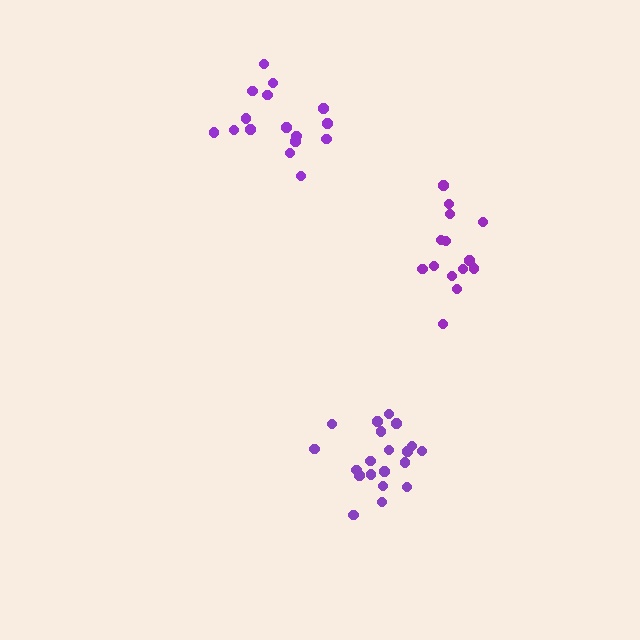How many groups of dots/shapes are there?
There are 3 groups.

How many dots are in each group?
Group 1: 16 dots, Group 2: 20 dots, Group 3: 14 dots (50 total).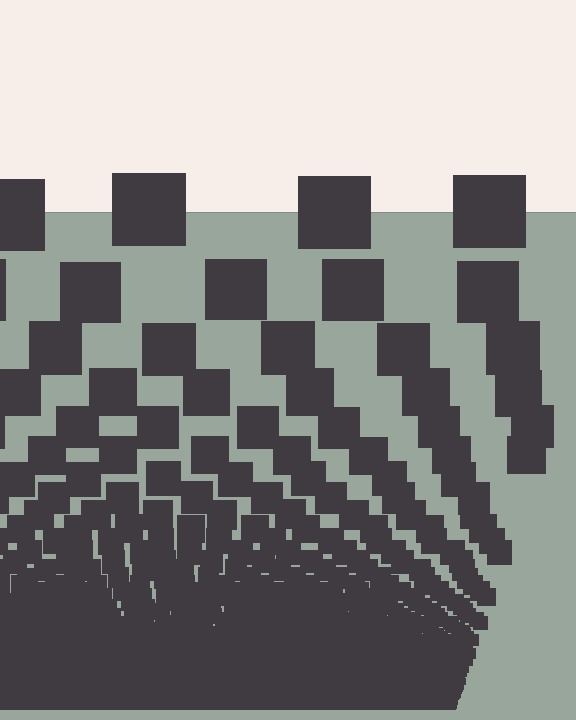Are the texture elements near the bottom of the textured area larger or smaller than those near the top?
Smaller. The gradient is inverted — elements near the bottom are smaller and denser.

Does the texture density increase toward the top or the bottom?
Density increases toward the bottom.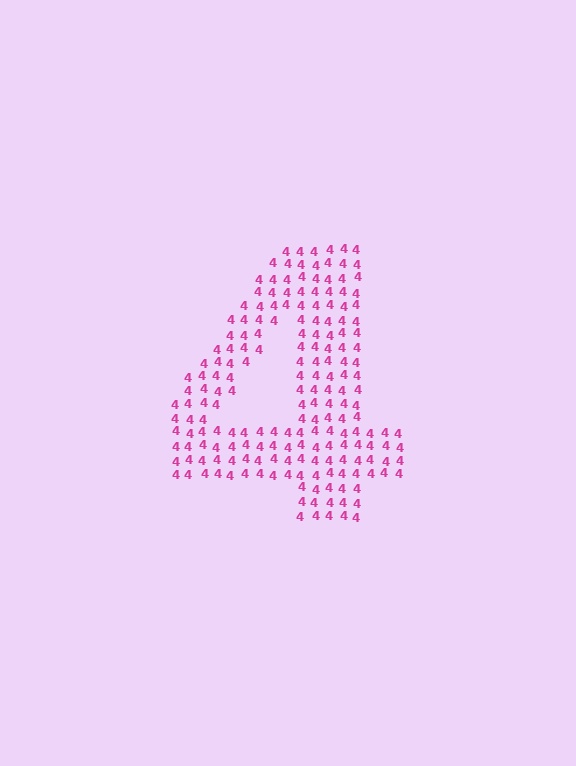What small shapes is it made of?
It is made of small digit 4's.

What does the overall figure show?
The overall figure shows the digit 4.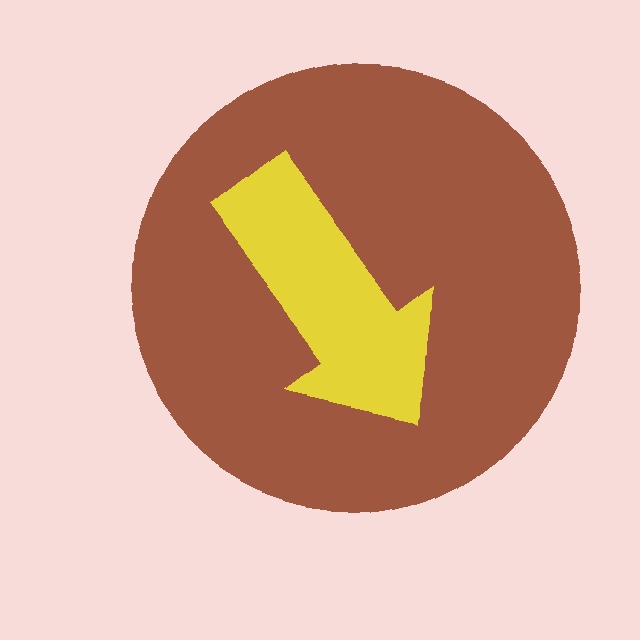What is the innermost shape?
The yellow arrow.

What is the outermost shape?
The brown circle.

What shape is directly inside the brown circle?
The yellow arrow.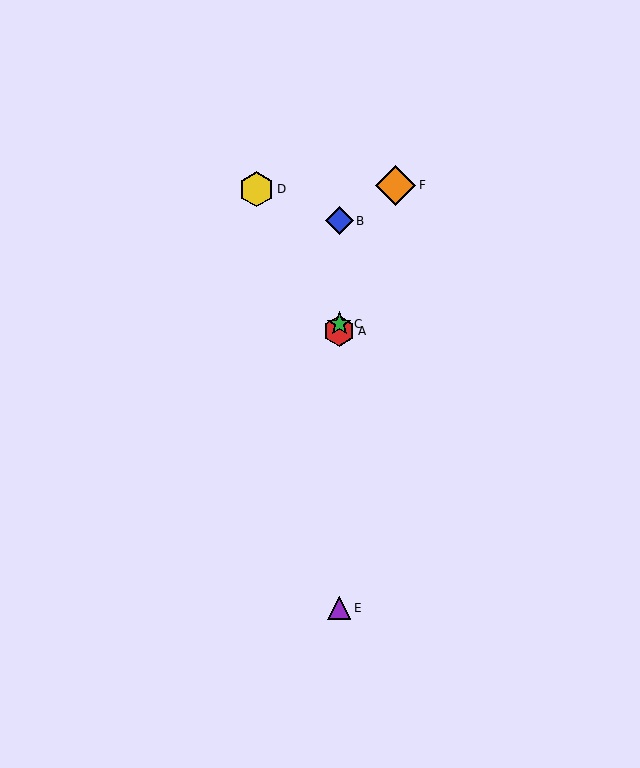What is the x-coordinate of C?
Object C is at x≈339.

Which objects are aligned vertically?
Objects A, B, C, E are aligned vertically.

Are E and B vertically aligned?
Yes, both are at x≈339.